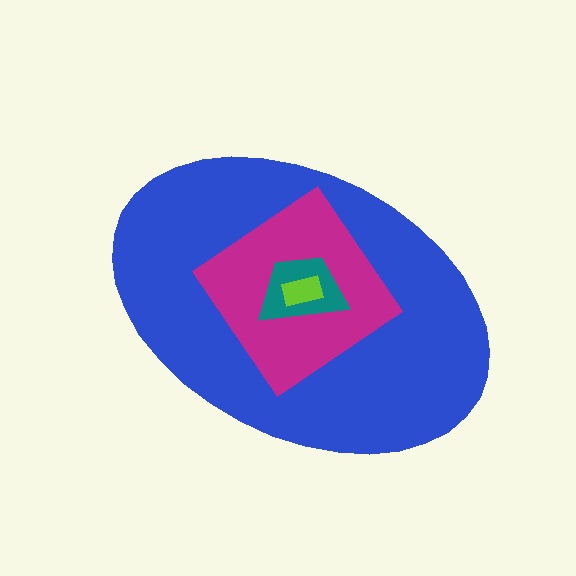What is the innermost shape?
The lime rectangle.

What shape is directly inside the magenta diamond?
The teal trapezoid.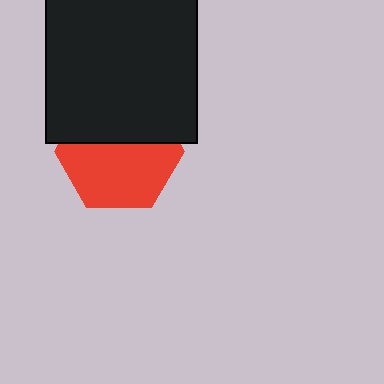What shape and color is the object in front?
The object in front is a black square.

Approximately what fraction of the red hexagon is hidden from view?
Roughly 42% of the red hexagon is hidden behind the black square.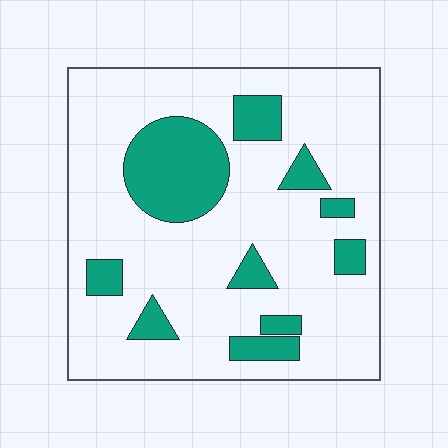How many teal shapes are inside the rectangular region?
10.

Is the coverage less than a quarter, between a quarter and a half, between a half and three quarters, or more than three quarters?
Less than a quarter.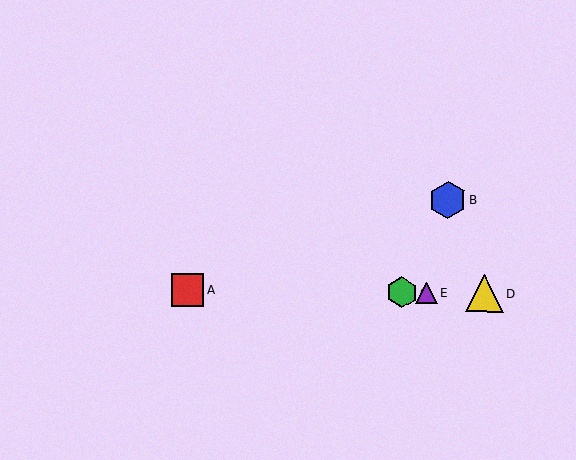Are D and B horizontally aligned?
No, D is at y≈294 and B is at y≈200.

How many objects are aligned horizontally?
4 objects (A, C, D, E) are aligned horizontally.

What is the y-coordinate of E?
Object E is at y≈293.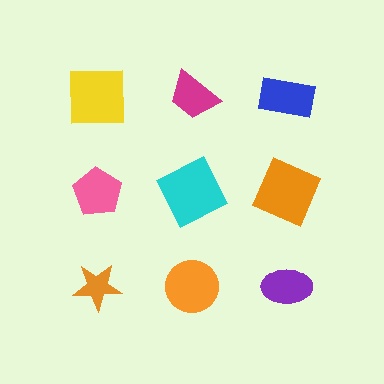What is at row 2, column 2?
A cyan square.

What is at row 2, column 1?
A pink pentagon.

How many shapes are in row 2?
3 shapes.